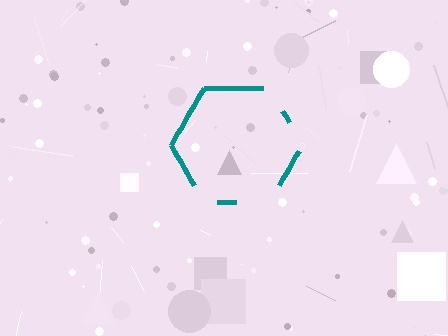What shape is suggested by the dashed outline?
The dashed outline suggests a hexagon.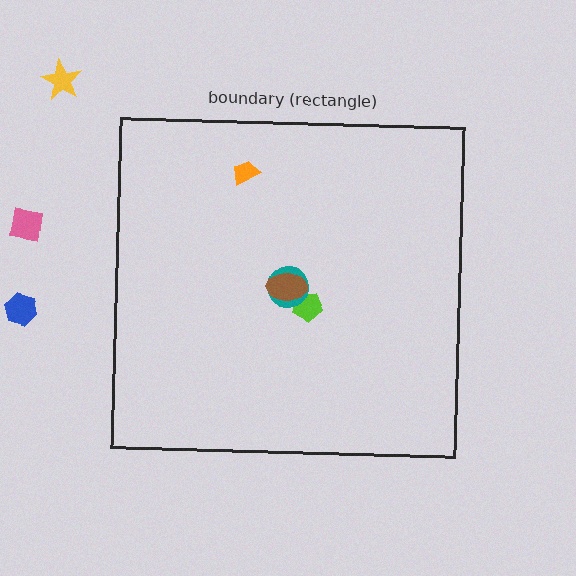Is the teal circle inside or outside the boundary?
Inside.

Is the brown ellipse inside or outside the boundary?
Inside.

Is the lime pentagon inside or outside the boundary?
Inside.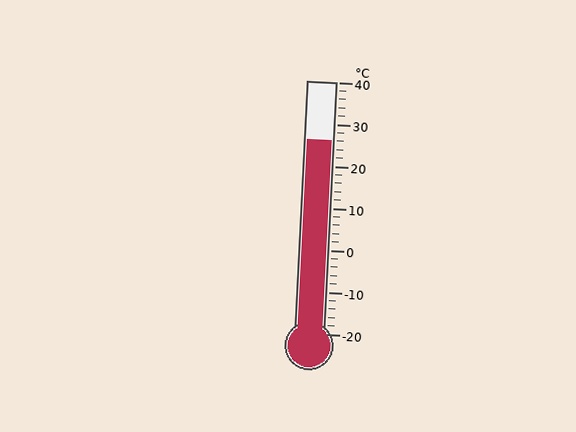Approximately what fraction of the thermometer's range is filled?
The thermometer is filled to approximately 75% of its range.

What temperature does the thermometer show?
The thermometer shows approximately 26°C.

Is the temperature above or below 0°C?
The temperature is above 0°C.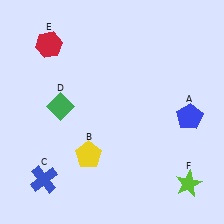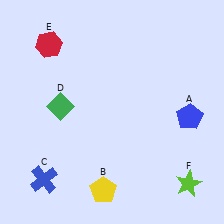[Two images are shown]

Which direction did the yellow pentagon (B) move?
The yellow pentagon (B) moved down.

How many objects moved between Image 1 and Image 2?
1 object moved between the two images.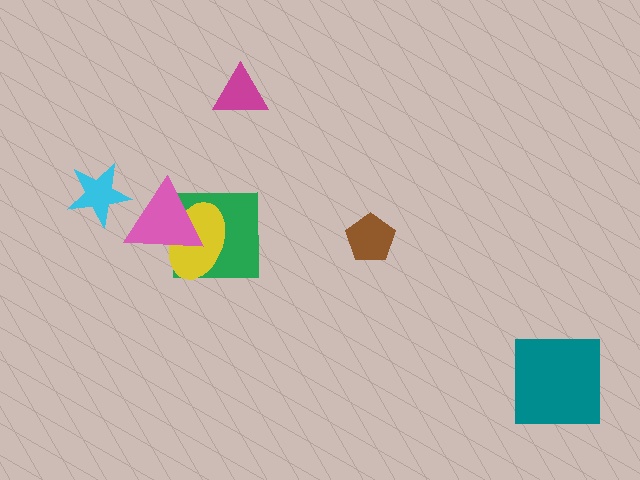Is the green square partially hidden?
Yes, it is partially covered by another shape.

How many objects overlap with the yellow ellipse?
2 objects overlap with the yellow ellipse.